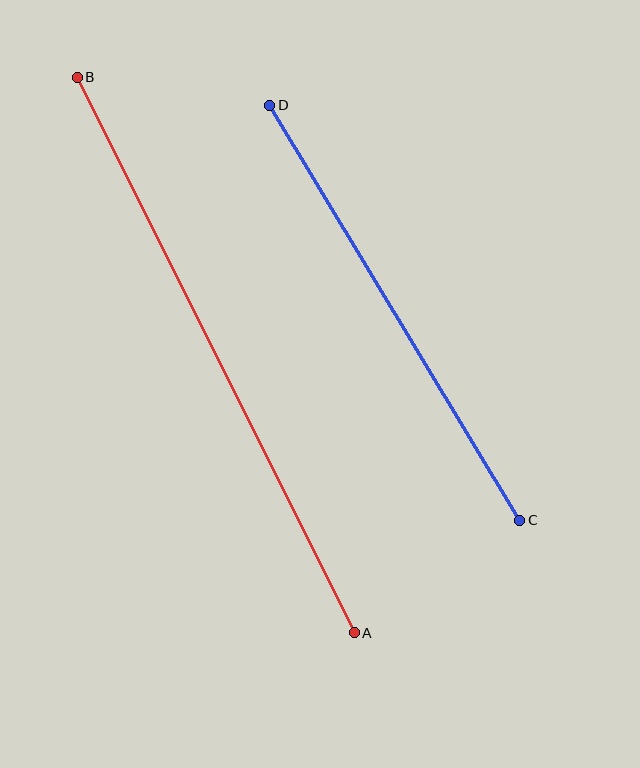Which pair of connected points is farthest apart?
Points A and B are farthest apart.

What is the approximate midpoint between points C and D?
The midpoint is at approximately (395, 313) pixels.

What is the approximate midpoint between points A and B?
The midpoint is at approximately (216, 355) pixels.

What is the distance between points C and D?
The distance is approximately 484 pixels.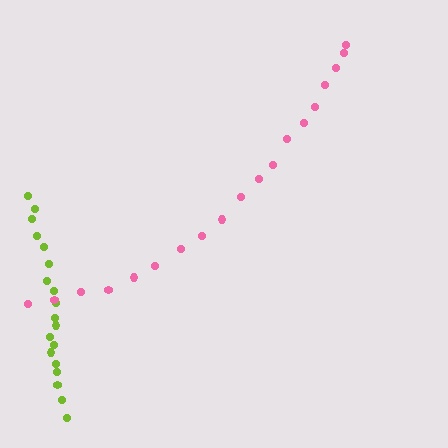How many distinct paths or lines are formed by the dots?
There are 2 distinct paths.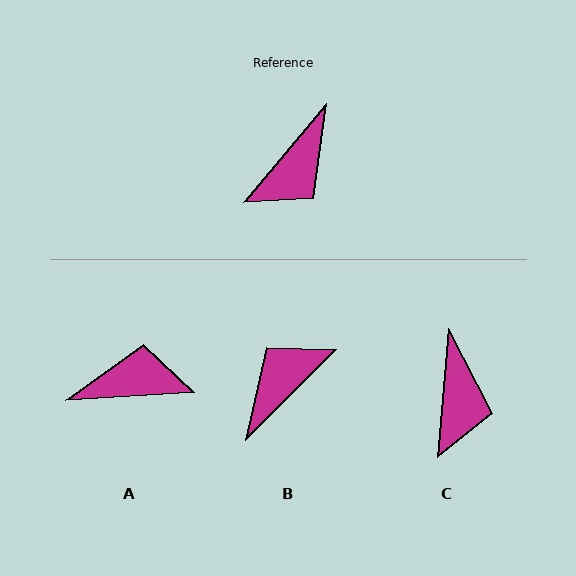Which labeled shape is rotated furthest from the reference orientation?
B, about 175 degrees away.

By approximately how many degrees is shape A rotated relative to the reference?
Approximately 134 degrees counter-clockwise.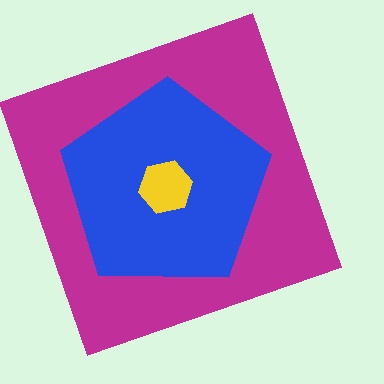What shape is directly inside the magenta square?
The blue pentagon.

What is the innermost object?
The yellow hexagon.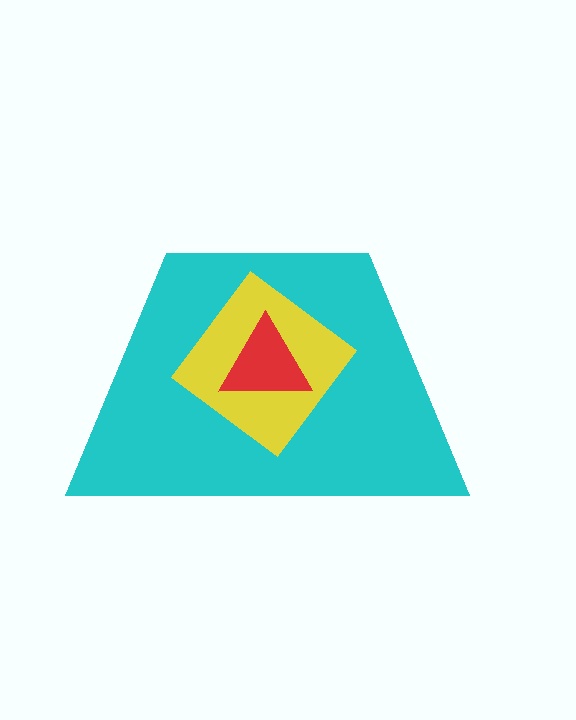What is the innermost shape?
The red triangle.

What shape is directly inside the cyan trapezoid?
The yellow diamond.